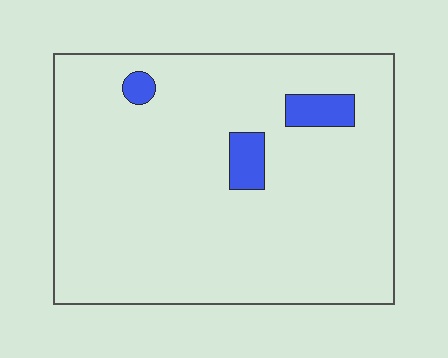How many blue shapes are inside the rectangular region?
3.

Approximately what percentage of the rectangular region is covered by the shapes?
Approximately 5%.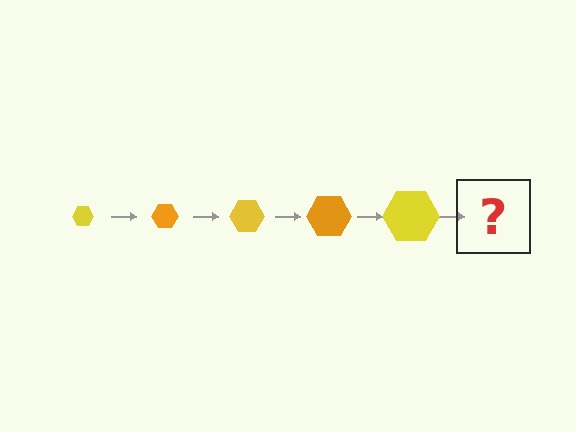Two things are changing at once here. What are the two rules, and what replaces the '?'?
The two rules are that the hexagon grows larger each step and the color cycles through yellow and orange. The '?' should be an orange hexagon, larger than the previous one.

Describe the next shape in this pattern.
It should be an orange hexagon, larger than the previous one.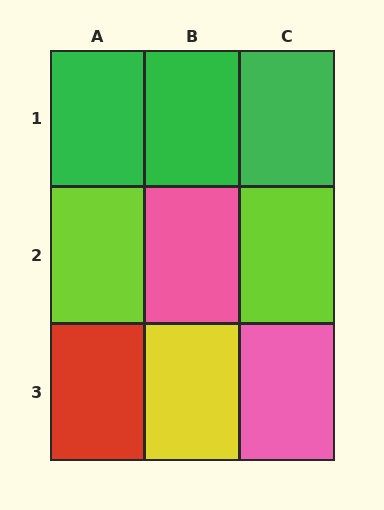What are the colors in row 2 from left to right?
Lime, pink, lime.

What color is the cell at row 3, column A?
Red.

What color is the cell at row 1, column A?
Green.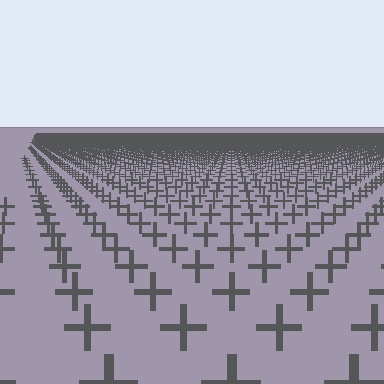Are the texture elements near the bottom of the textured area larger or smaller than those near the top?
Larger. Near the bottom, elements are closer to the viewer and appear at a bigger on-screen size.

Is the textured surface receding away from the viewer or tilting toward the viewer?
The surface is receding away from the viewer. Texture elements get smaller and denser toward the top.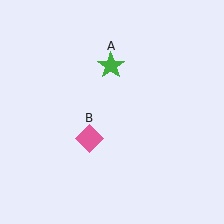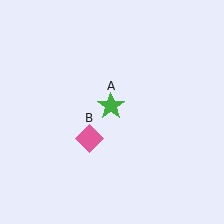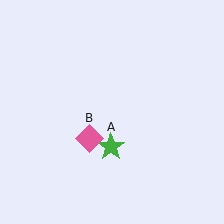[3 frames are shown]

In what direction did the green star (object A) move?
The green star (object A) moved down.